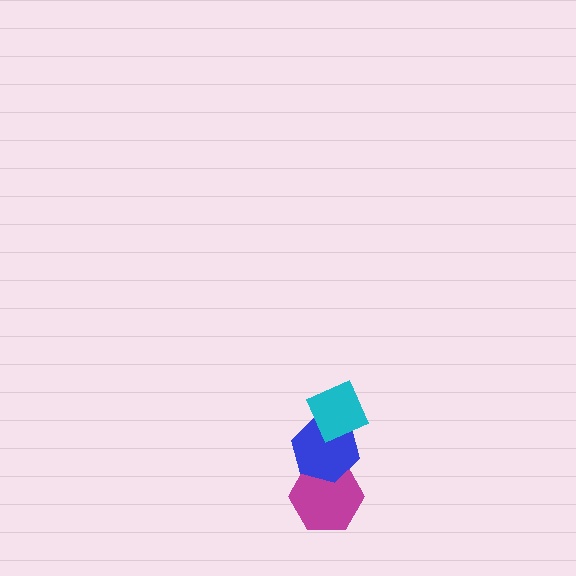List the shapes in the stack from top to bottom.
From top to bottom: the cyan diamond, the blue hexagon, the magenta hexagon.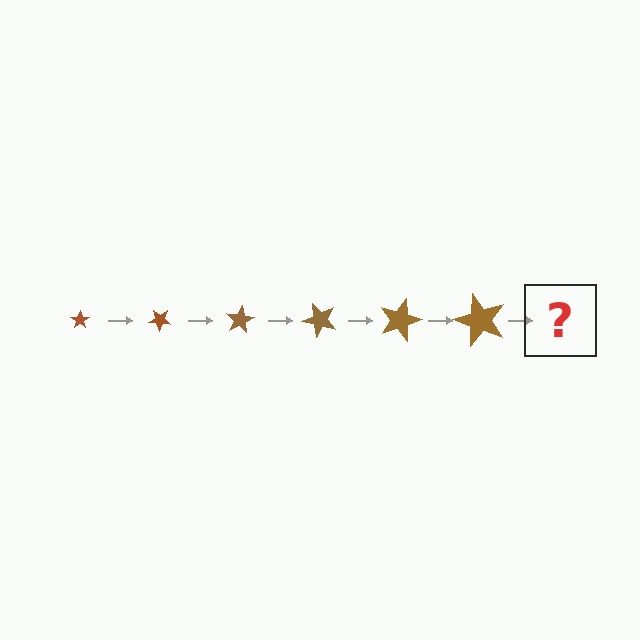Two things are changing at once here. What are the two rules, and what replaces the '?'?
The two rules are that the star grows larger each step and it rotates 40 degrees each step. The '?' should be a star, larger than the previous one and rotated 240 degrees from the start.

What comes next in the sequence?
The next element should be a star, larger than the previous one and rotated 240 degrees from the start.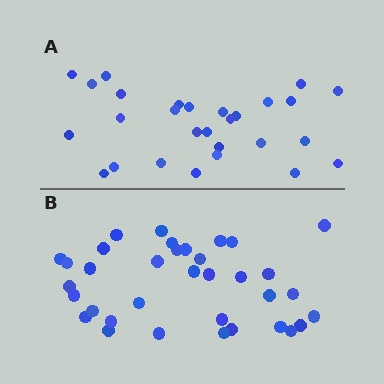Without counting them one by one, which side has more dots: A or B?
Region B (the bottom region) has more dots.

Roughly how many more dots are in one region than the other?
Region B has roughly 8 or so more dots than region A.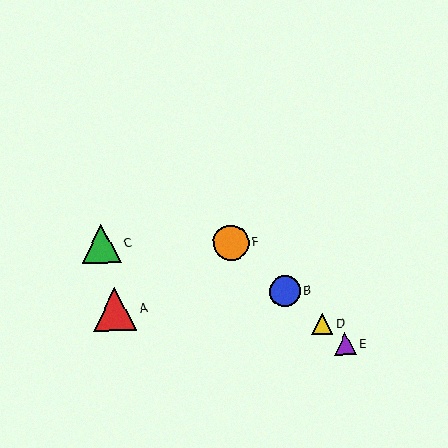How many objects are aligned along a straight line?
4 objects (B, D, E, F) are aligned along a straight line.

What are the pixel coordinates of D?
Object D is at (323, 324).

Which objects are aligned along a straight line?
Objects B, D, E, F are aligned along a straight line.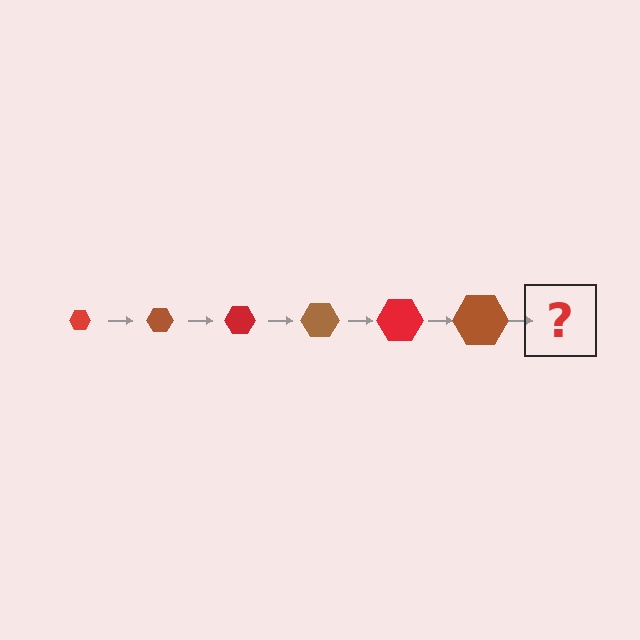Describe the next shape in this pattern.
It should be a red hexagon, larger than the previous one.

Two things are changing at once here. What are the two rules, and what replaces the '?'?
The two rules are that the hexagon grows larger each step and the color cycles through red and brown. The '?' should be a red hexagon, larger than the previous one.